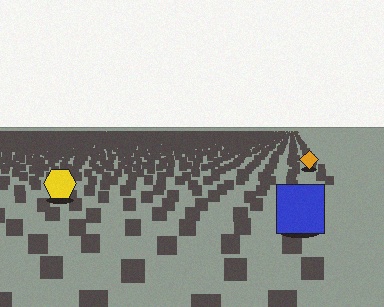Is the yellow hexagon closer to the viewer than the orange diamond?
Yes. The yellow hexagon is closer — you can tell from the texture gradient: the ground texture is coarser near it.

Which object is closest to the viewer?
The blue square is closest. The texture marks near it are larger and more spread out.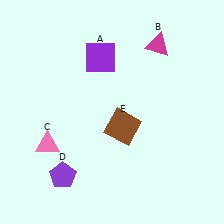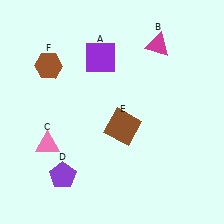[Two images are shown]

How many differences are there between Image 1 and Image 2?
There is 1 difference between the two images.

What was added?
A brown hexagon (F) was added in Image 2.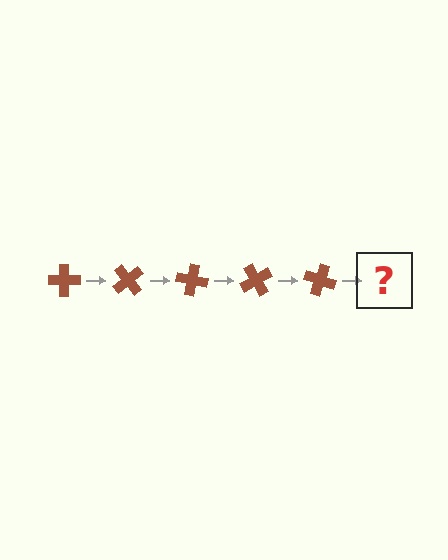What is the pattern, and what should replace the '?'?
The pattern is that the cross rotates 50 degrees each step. The '?' should be a brown cross rotated 250 degrees.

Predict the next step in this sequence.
The next step is a brown cross rotated 250 degrees.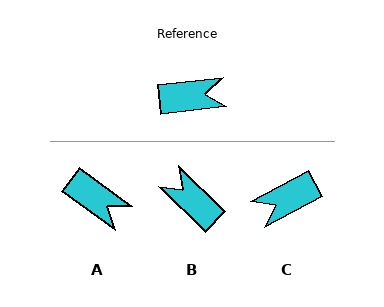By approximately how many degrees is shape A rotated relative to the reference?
Approximately 43 degrees clockwise.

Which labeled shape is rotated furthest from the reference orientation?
C, about 158 degrees away.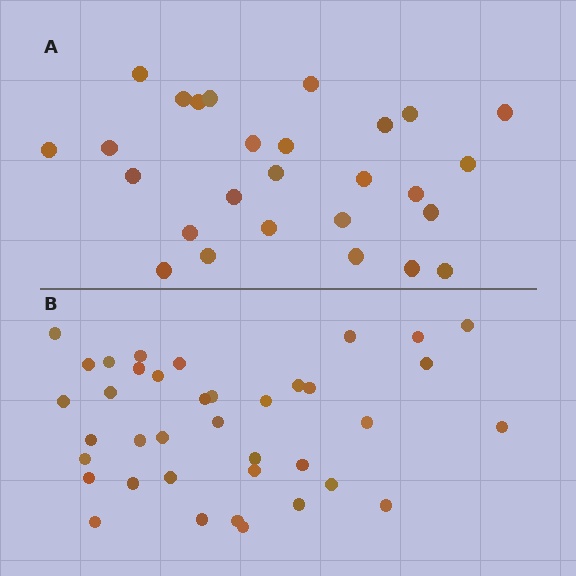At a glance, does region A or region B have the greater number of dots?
Region B (the bottom region) has more dots.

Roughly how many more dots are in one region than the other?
Region B has roughly 12 or so more dots than region A.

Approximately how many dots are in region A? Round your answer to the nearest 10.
About 30 dots. (The exact count is 27, which rounds to 30.)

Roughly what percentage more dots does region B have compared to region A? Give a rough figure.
About 40% more.